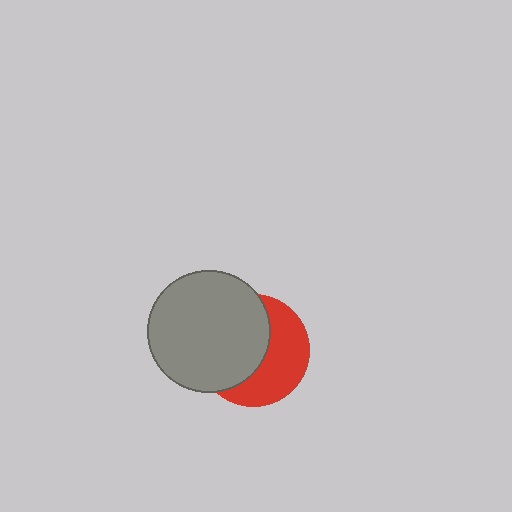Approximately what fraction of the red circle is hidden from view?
Roughly 54% of the red circle is hidden behind the gray circle.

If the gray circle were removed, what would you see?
You would see the complete red circle.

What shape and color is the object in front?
The object in front is a gray circle.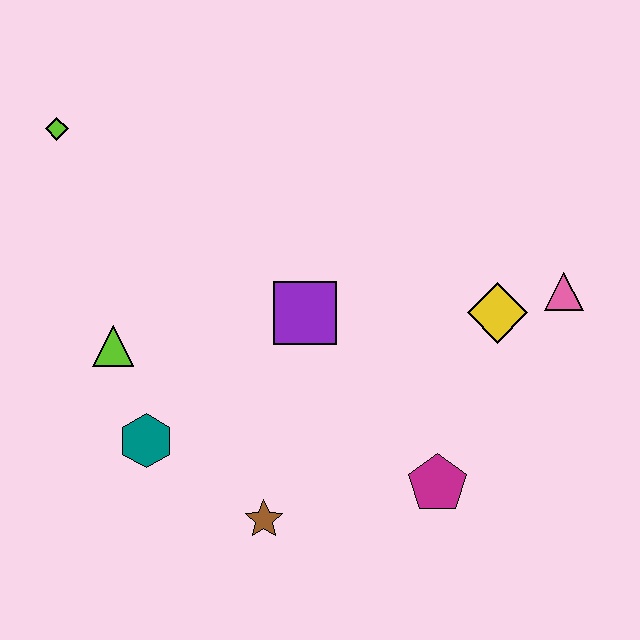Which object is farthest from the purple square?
The lime diamond is farthest from the purple square.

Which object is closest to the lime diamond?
The lime triangle is closest to the lime diamond.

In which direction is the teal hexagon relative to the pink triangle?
The teal hexagon is to the left of the pink triangle.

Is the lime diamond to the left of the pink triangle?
Yes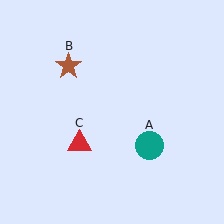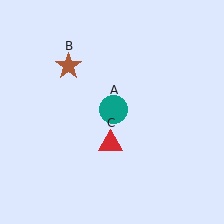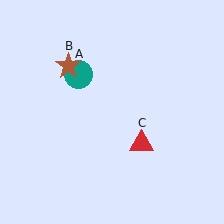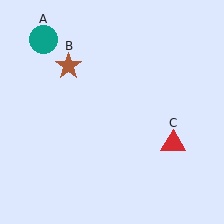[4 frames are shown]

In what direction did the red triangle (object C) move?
The red triangle (object C) moved right.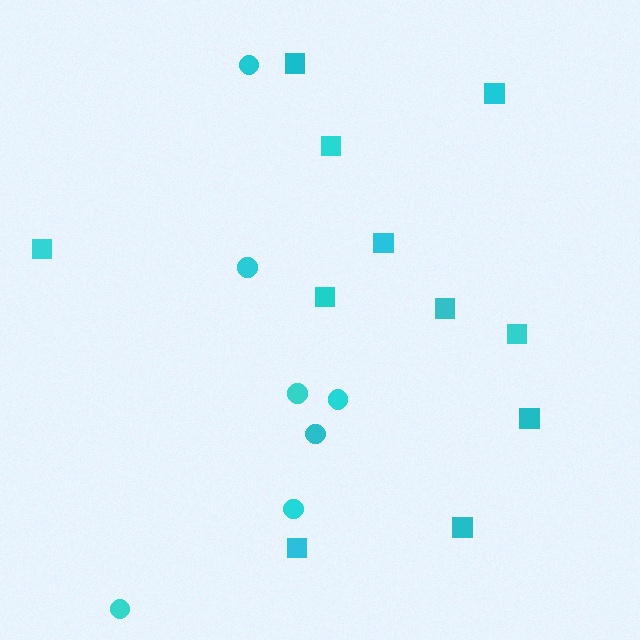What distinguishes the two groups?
There are 2 groups: one group of circles (7) and one group of squares (11).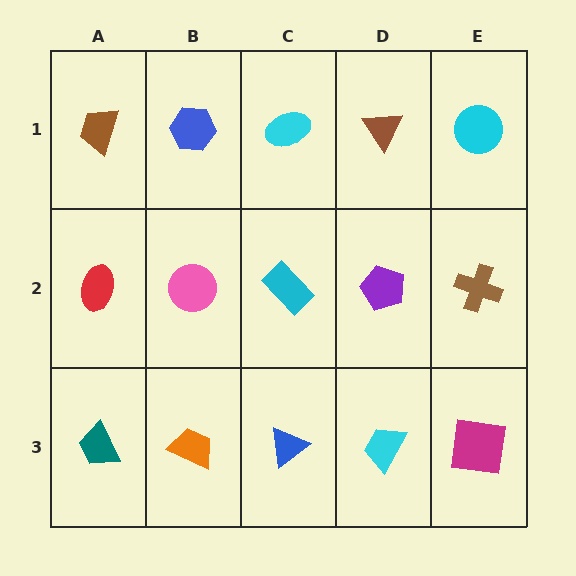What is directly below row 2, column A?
A teal trapezoid.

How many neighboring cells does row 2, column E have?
3.